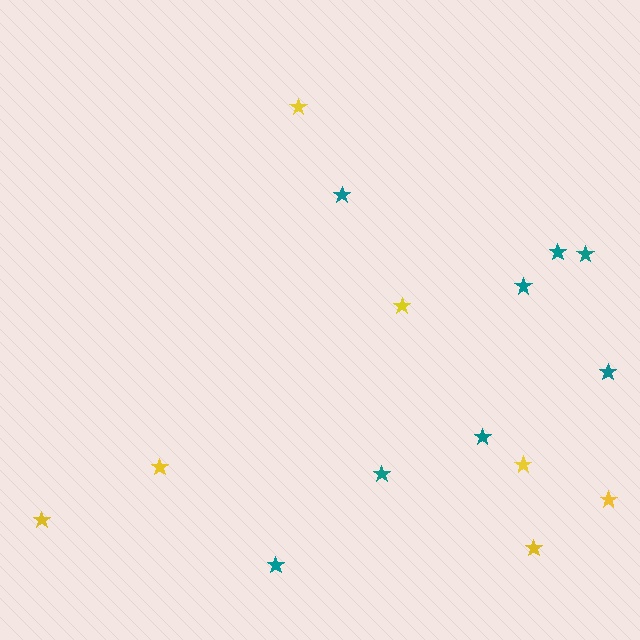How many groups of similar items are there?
There are 2 groups: one group of yellow stars (7) and one group of teal stars (8).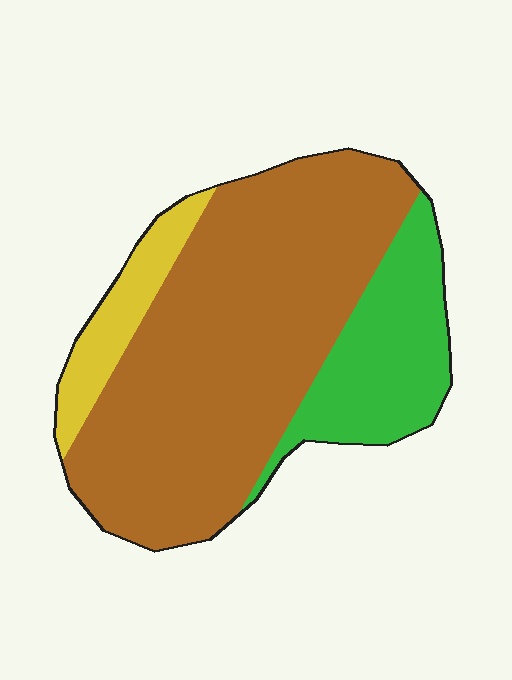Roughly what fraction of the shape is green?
Green takes up about one fifth (1/5) of the shape.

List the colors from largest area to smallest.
From largest to smallest: brown, green, yellow.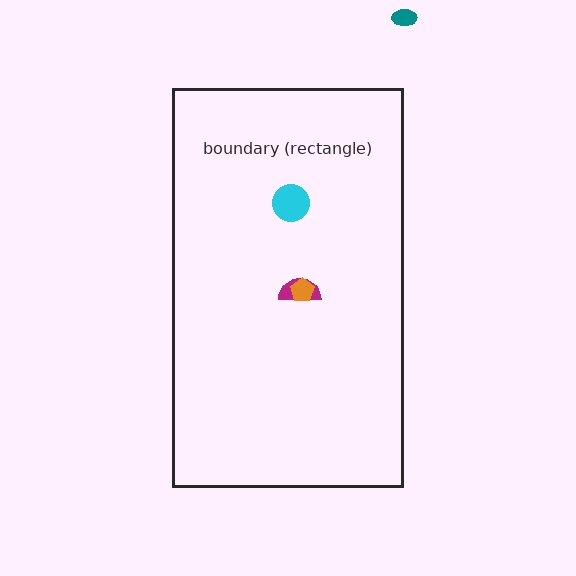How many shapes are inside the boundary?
3 inside, 1 outside.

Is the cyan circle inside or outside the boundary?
Inside.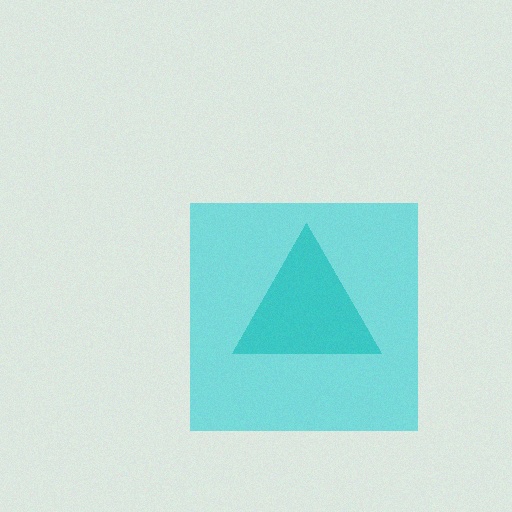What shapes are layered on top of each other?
The layered shapes are: a teal triangle, a cyan square.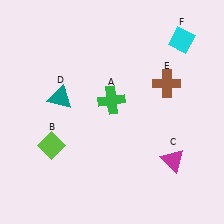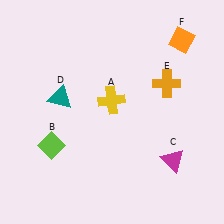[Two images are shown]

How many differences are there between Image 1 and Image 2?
There are 3 differences between the two images.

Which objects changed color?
A changed from green to yellow. E changed from brown to orange. F changed from cyan to orange.